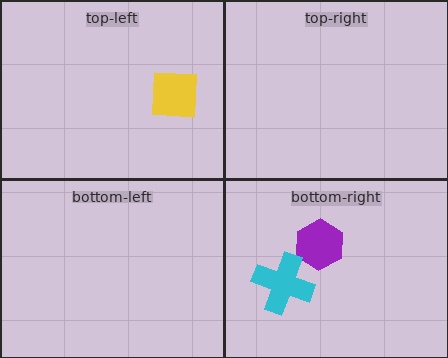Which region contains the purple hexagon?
The bottom-right region.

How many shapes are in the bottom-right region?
2.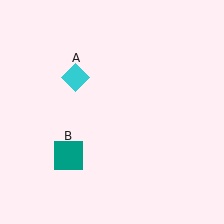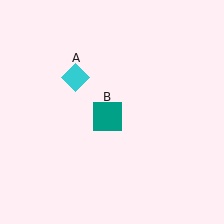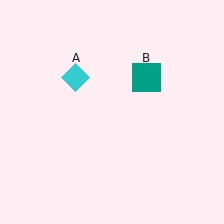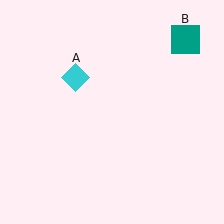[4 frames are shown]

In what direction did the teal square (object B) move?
The teal square (object B) moved up and to the right.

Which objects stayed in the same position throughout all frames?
Cyan diamond (object A) remained stationary.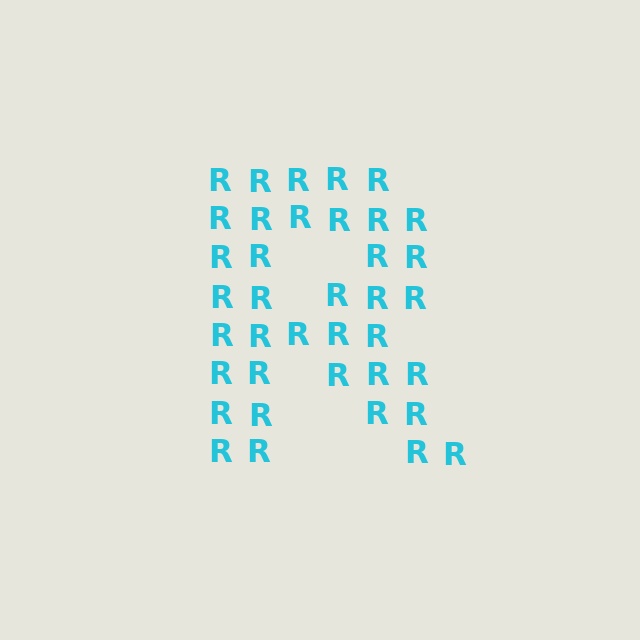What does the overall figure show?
The overall figure shows the letter R.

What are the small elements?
The small elements are letter R's.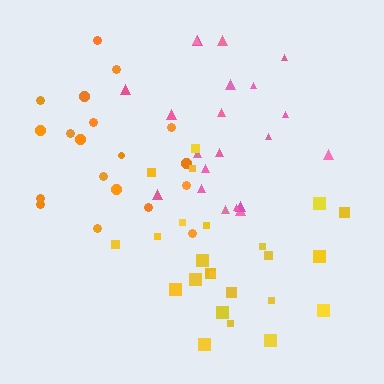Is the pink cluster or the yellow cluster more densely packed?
Pink.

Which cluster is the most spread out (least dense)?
Yellow.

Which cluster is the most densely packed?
Pink.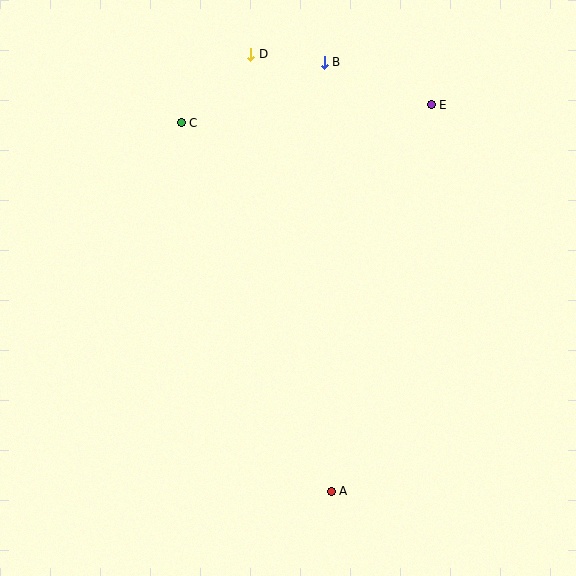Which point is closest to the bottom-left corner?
Point A is closest to the bottom-left corner.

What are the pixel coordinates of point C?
Point C is at (181, 123).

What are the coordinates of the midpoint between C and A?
The midpoint between C and A is at (256, 307).